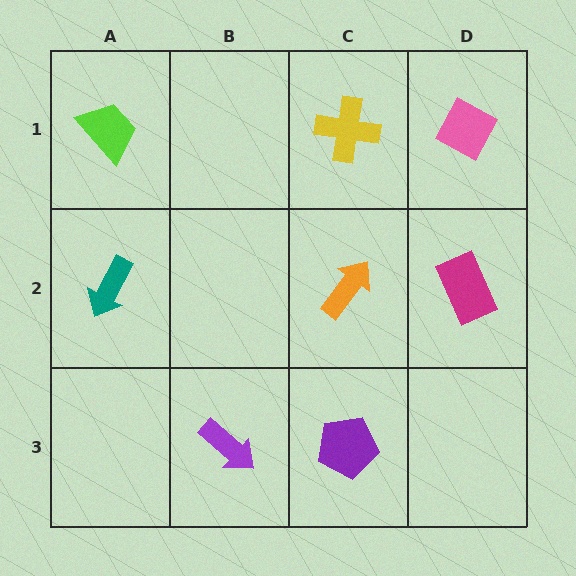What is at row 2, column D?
A magenta rectangle.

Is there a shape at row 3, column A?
No, that cell is empty.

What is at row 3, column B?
A purple arrow.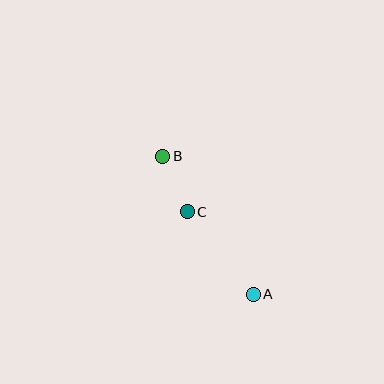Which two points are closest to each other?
Points B and C are closest to each other.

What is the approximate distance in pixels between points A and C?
The distance between A and C is approximately 105 pixels.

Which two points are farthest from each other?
Points A and B are farthest from each other.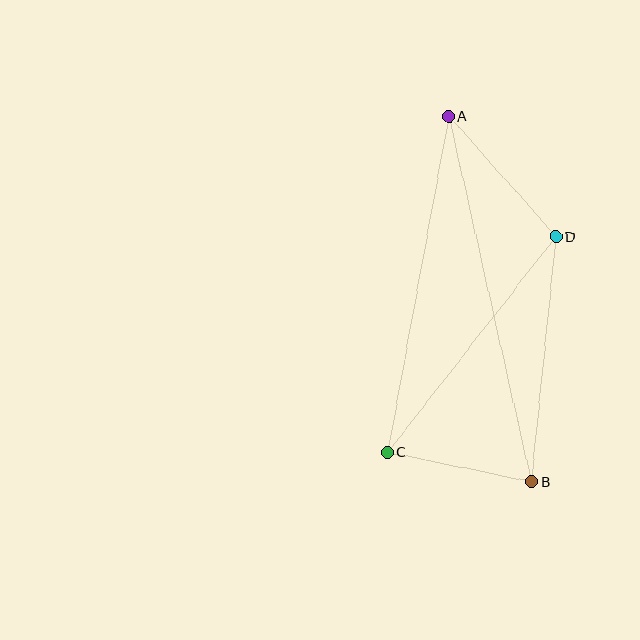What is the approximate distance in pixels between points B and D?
The distance between B and D is approximately 247 pixels.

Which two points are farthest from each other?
Points A and B are farthest from each other.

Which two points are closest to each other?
Points B and C are closest to each other.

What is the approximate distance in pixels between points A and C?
The distance between A and C is approximately 341 pixels.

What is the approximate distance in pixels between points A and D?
The distance between A and D is approximately 161 pixels.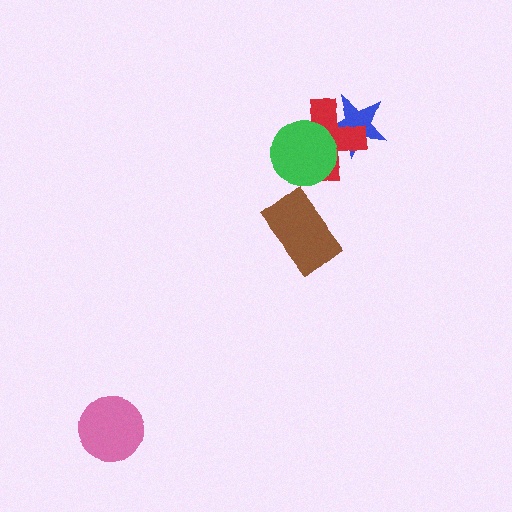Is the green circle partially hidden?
No, no other shape covers it.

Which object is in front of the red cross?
The green circle is in front of the red cross.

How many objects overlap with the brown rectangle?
0 objects overlap with the brown rectangle.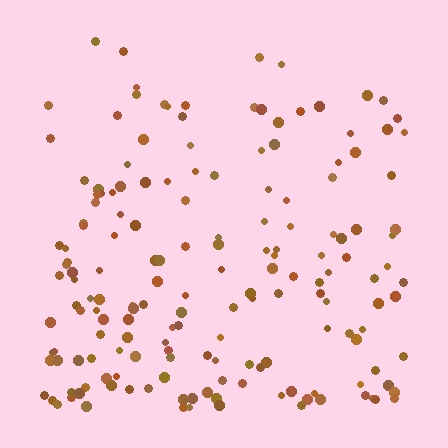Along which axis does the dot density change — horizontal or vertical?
Vertical.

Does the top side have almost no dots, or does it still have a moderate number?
Still a moderate number, just noticeably fewer than the bottom.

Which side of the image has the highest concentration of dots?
The bottom.